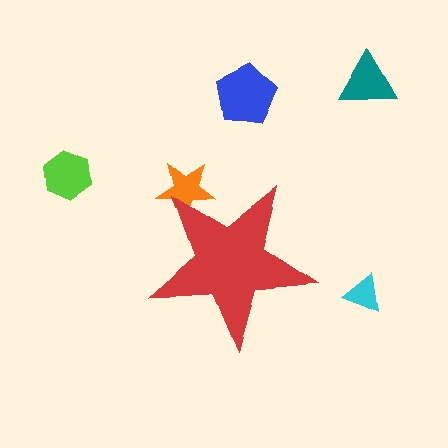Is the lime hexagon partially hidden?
No, the lime hexagon is fully visible.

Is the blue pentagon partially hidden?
No, the blue pentagon is fully visible.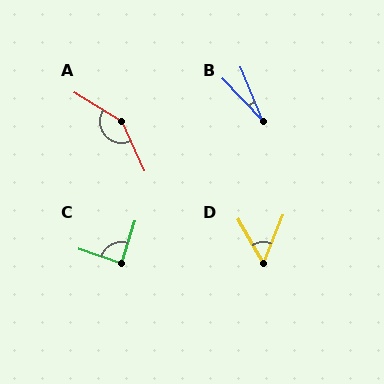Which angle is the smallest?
B, at approximately 21 degrees.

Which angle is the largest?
A, at approximately 146 degrees.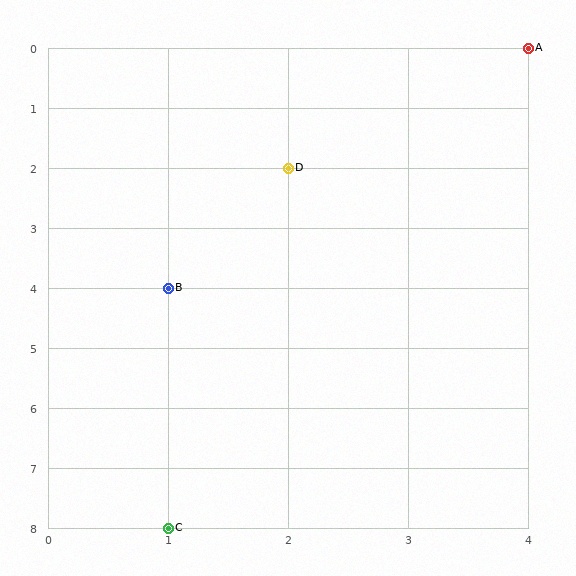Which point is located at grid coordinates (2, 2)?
Point D is at (2, 2).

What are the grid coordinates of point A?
Point A is at grid coordinates (4, 0).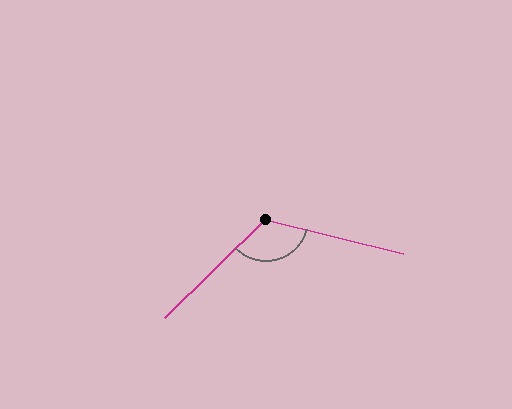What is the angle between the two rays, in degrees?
Approximately 122 degrees.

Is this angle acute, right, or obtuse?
It is obtuse.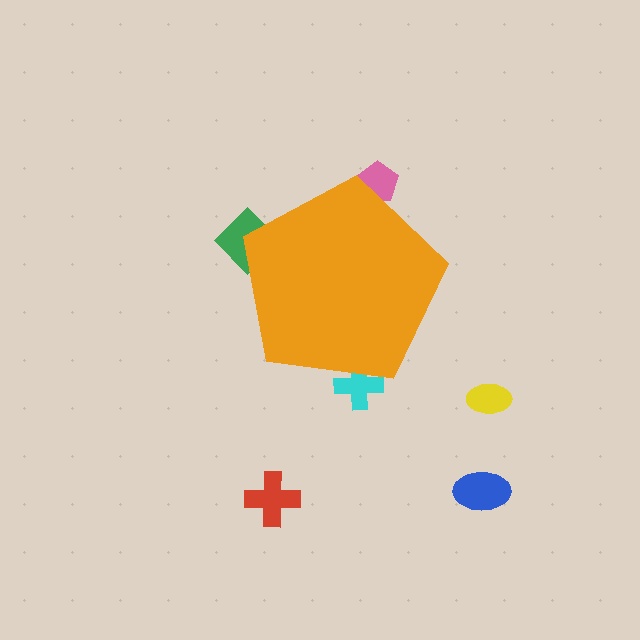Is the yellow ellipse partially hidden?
No, the yellow ellipse is fully visible.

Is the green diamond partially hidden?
Yes, the green diamond is partially hidden behind the orange pentagon.